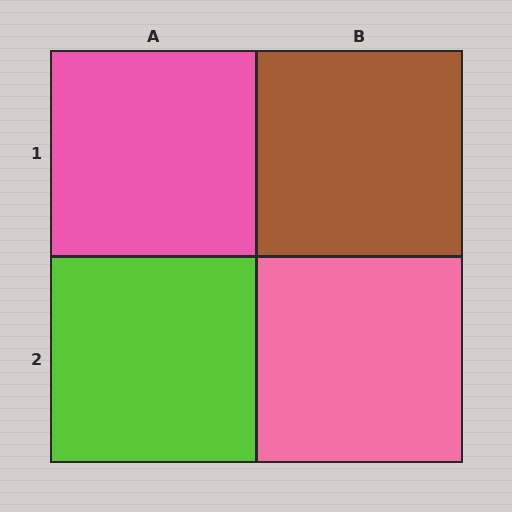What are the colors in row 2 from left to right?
Lime, pink.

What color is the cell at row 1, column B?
Brown.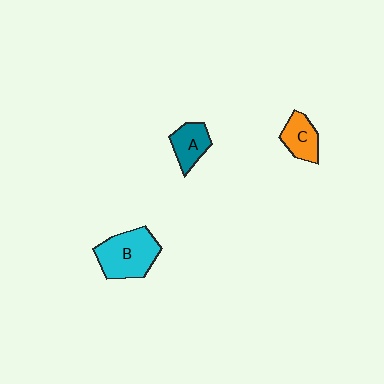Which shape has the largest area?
Shape B (cyan).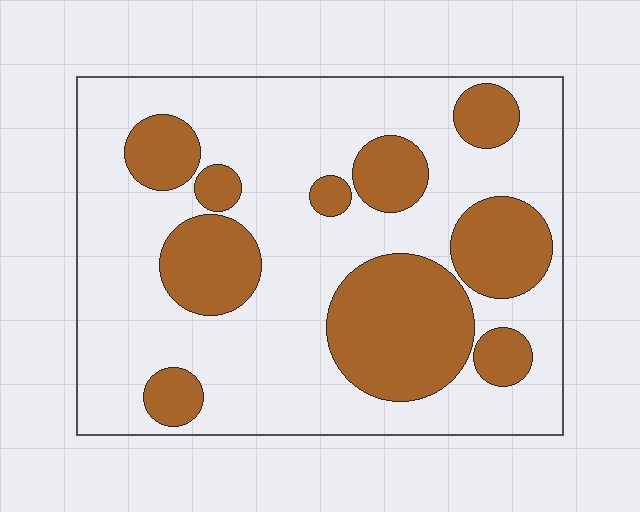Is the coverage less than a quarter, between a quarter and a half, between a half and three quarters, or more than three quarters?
Between a quarter and a half.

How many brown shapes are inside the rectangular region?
10.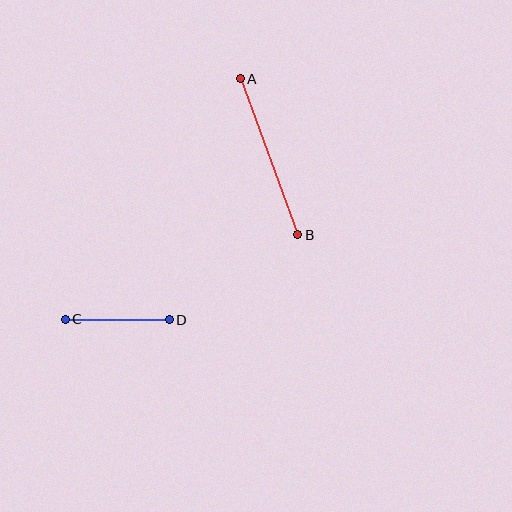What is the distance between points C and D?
The distance is approximately 104 pixels.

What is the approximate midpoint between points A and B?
The midpoint is at approximately (269, 157) pixels.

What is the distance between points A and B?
The distance is approximately 167 pixels.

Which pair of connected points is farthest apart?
Points A and B are farthest apart.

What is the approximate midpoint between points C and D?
The midpoint is at approximately (117, 319) pixels.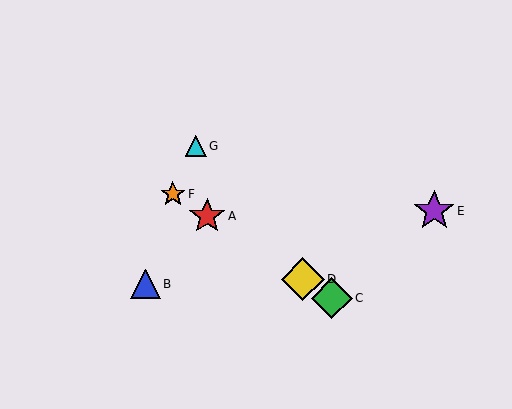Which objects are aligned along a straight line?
Objects A, C, D, F are aligned along a straight line.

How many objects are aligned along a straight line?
4 objects (A, C, D, F) are aligned along a straight line.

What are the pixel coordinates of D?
Object D is at (303, 279).